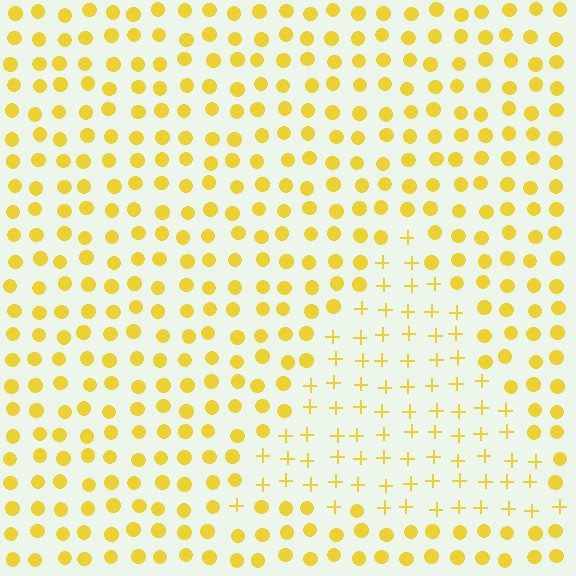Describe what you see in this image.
The image is filled with small yellow elements arranged in a uniform grid. A triangle-shaped region contains plus signs, while the surrounding area contains circles. The boundary is defined purely by the change in element shape.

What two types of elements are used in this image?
The image uses plus signs inside the triangle region and circles outside it.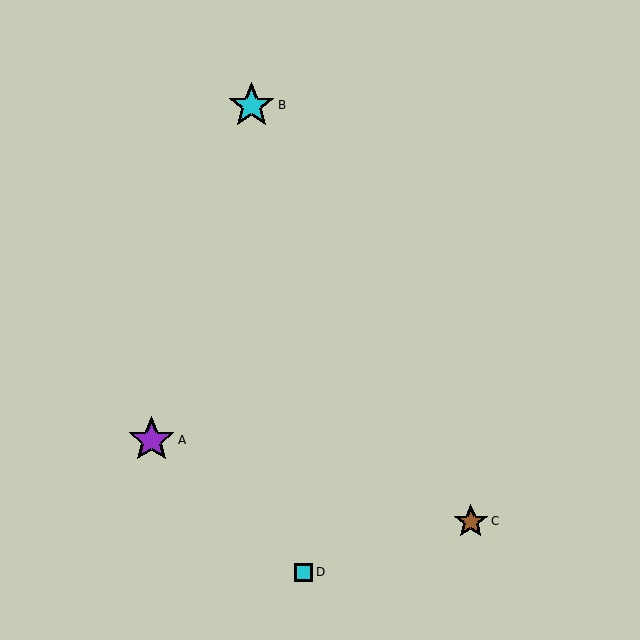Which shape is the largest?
The purple star (labeled A) is the largest.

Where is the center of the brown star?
The center of the brown star is at (471, 521).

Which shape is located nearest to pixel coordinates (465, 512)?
The brown star (labeled C) at (471, 521) is nearest to that location.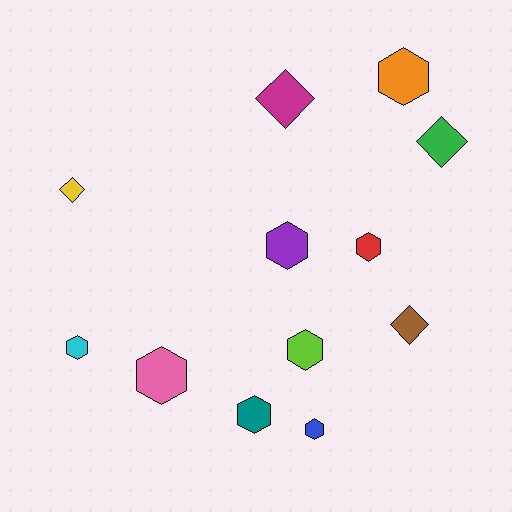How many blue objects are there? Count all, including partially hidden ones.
There is 1 blue object.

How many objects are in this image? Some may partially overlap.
There are 12 objects.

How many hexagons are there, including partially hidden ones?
There are 8 hexagons.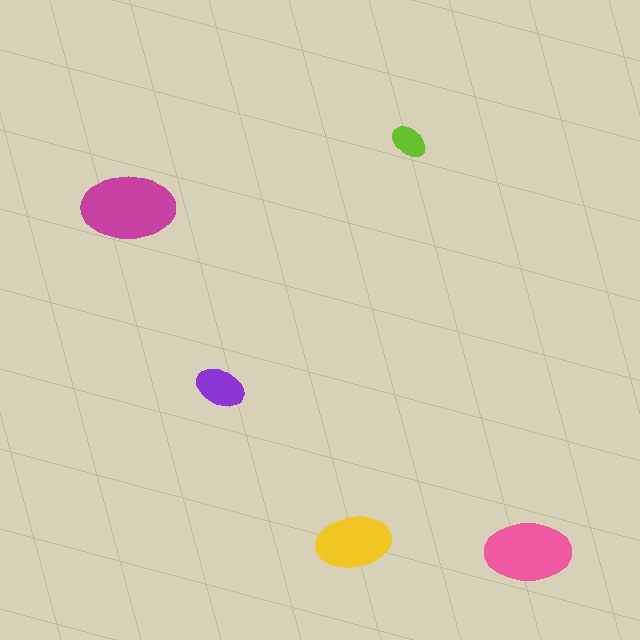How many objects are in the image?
There are 5 objects in the image.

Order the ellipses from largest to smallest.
the magenta one, the pink one, the yellow one, the purple one, the lime one.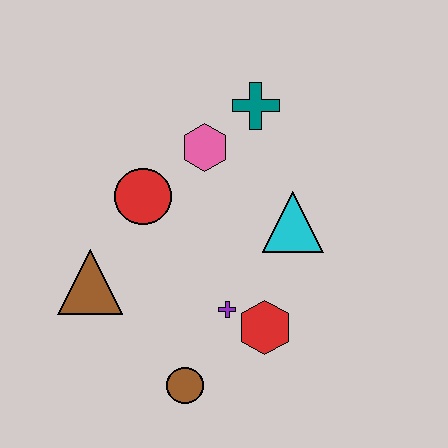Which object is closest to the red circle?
The pink hexagon is closest to the red circle.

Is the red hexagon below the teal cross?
Yes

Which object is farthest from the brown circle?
The teal cross is farthest from the brown circle.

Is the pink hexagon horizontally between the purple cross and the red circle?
Yes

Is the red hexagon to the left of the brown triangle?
No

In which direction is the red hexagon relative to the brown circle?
The red hexagon is to the right of the brown circle.